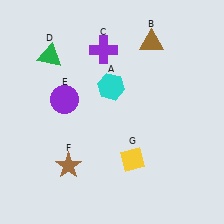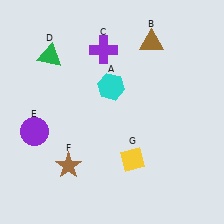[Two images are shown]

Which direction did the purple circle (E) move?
The purple circle (E) moved down.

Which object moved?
The purple circle (E) moved down.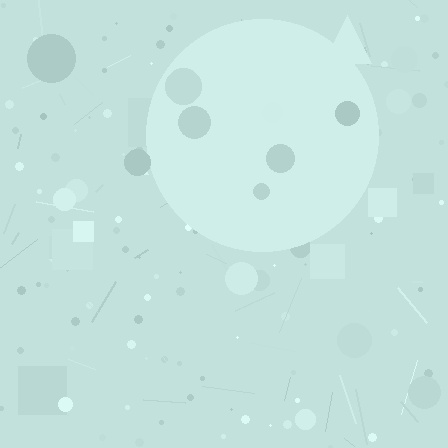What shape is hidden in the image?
A circle is hidden in the image.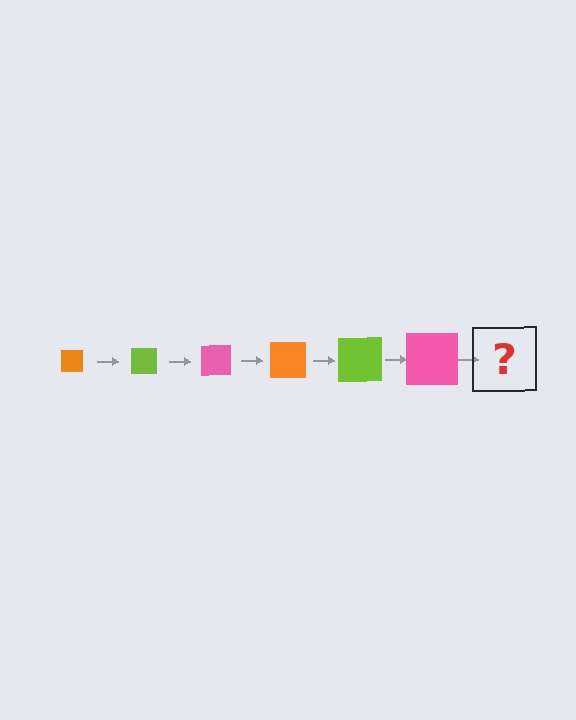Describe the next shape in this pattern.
It should be an orange square, larger than the previous one.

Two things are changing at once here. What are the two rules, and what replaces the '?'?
The two rules are that the square grows larger each step and the color cycles through orange, lime, and pink. The '?' should be an orange square, larger than the previous one.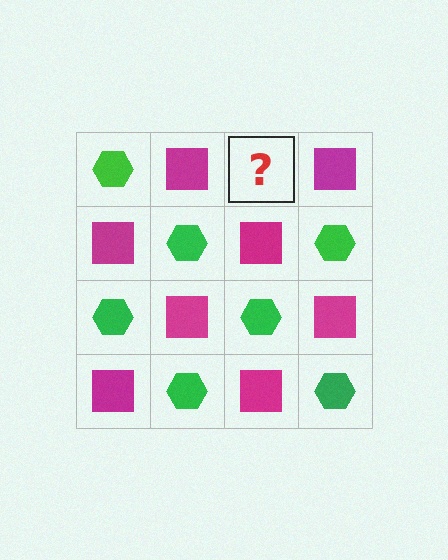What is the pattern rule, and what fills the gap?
The rule is that it alternates green hexagon and magenta square in a checkerboard pattern. The gap should be filled with a green hexagon.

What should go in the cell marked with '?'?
The missing cell should contain a green hexagon.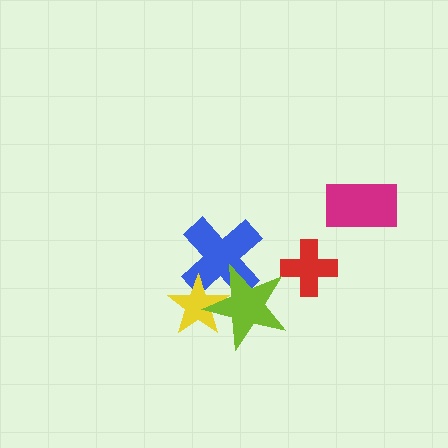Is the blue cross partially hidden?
Yes, it is partially covered by another shape.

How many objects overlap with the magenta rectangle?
0 objects overlap with the magenta rectangle.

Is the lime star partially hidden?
No, no other shape covers it.